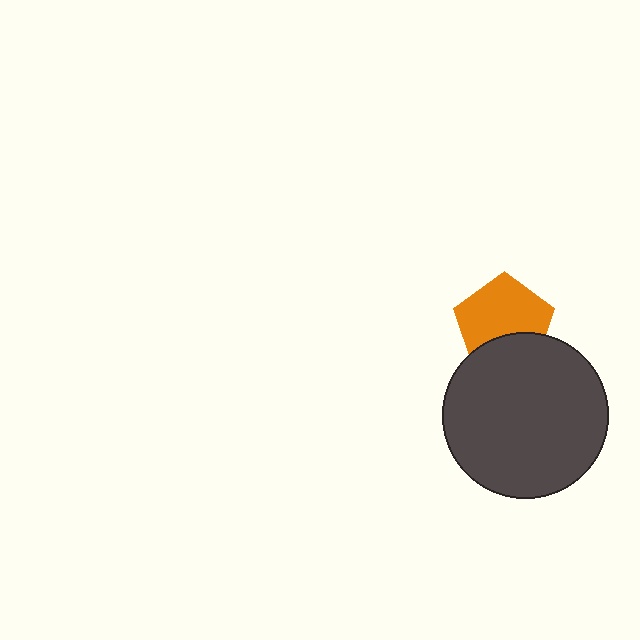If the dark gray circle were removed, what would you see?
You would see the complete orange pentagon.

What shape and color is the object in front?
The object in front is a dark gray circle.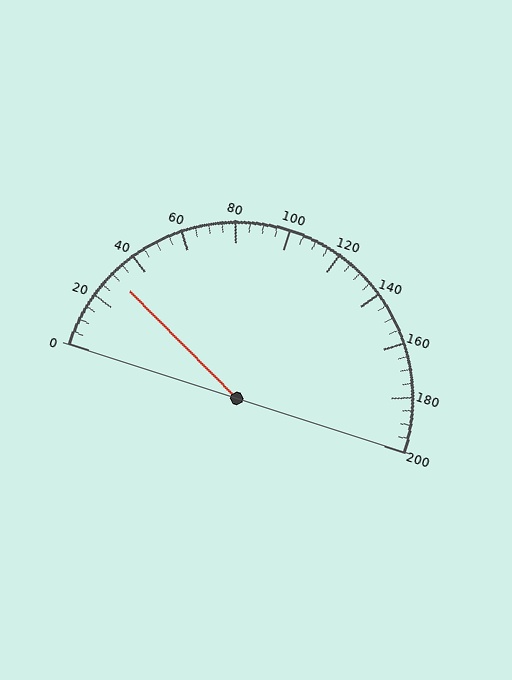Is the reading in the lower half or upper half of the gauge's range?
The reading is in the lower half of the range (0 to 200).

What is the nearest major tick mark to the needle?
The nearest major tick mark is 40.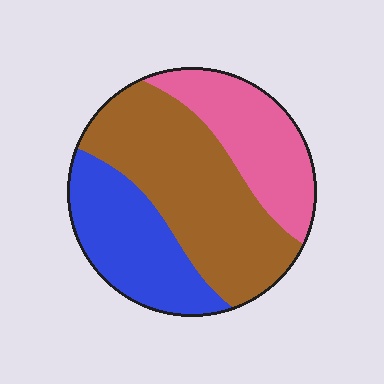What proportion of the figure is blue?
Blue covers about 30% of the figure.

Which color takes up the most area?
Brown, at roughly 45%.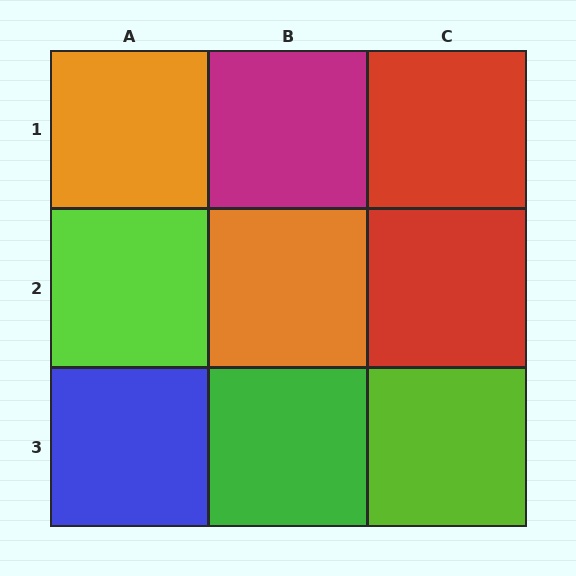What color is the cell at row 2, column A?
Lime.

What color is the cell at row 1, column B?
Magenta.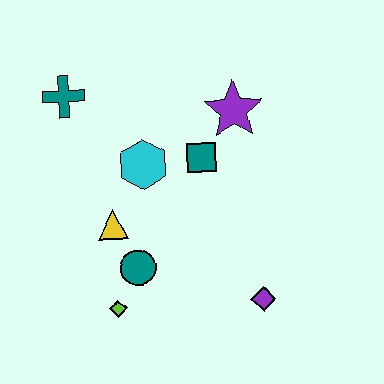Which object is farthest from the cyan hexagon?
The purple diamond is farthest from the cyan hexagon.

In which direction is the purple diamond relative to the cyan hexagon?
The purple diamond is below the cyan hexagon.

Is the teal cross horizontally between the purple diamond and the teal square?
No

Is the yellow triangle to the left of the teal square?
Yes